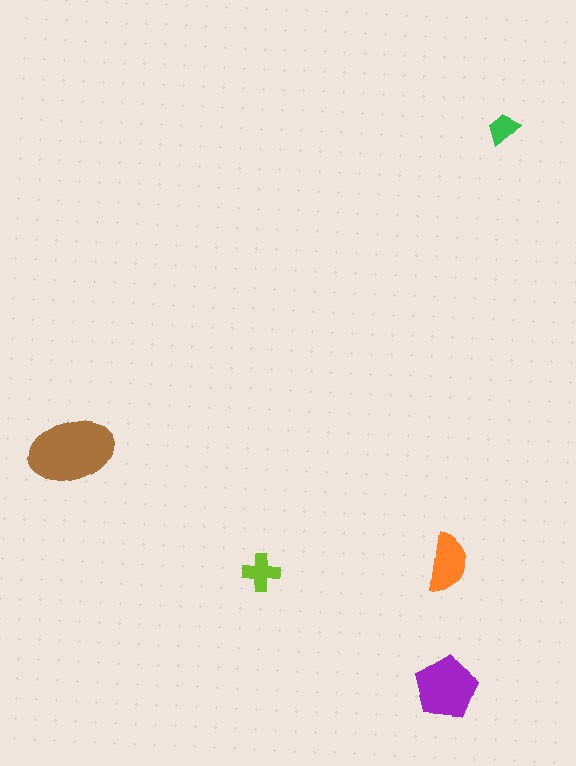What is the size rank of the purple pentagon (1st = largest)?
2nd.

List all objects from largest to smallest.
The brown ellipse, the purple pentagon, the orange semicircle, the lime cross, the green trapezoid.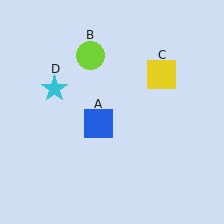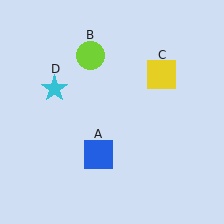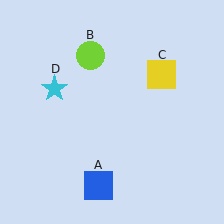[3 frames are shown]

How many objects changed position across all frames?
1 object changed position: blue square (object A).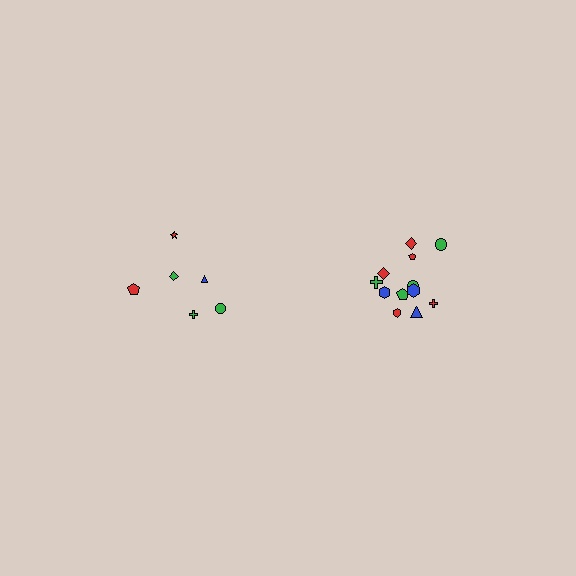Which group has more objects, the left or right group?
The right group.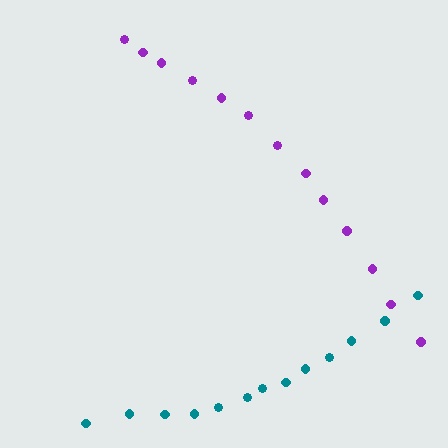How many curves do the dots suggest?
There are 2 distinct paths.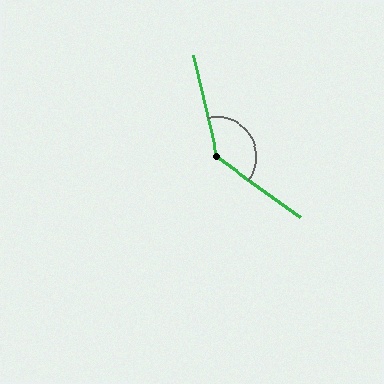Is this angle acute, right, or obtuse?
It is obtuse.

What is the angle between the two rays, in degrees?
Approximately 139 degrees.